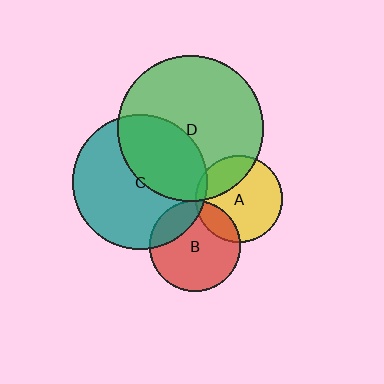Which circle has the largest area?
Circle D (green).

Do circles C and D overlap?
Yes.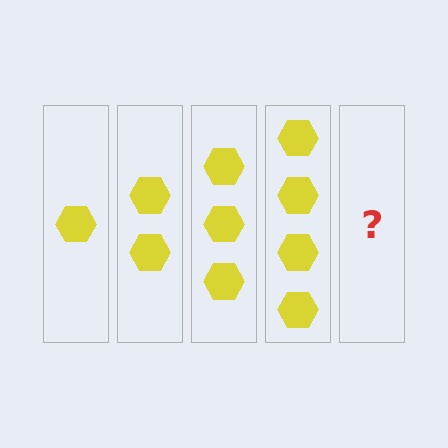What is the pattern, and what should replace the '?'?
The pattern is that each step adds one more hexagon. The '?' should be 5 hexagons.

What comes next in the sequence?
The next element should be 5 hexagons.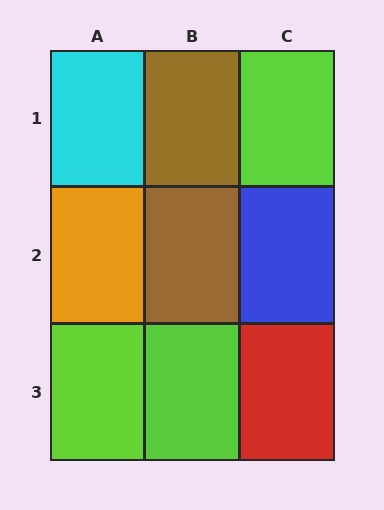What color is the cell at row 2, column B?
Brown.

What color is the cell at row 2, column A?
Orange.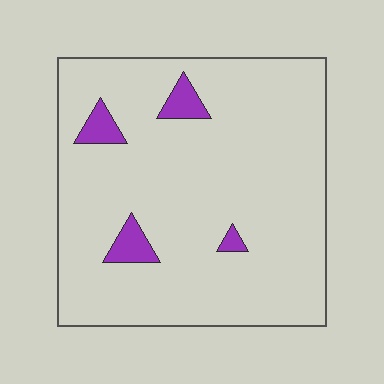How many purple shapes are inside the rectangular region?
4.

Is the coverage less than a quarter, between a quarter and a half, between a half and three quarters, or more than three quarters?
Less than a quarter.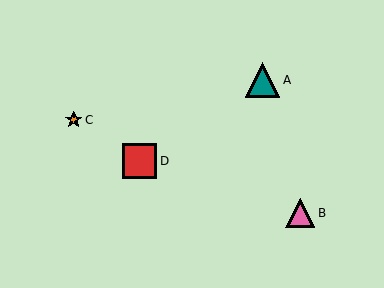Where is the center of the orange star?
The center of the orange star is at (74, 120).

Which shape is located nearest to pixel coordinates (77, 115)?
The orange star (labeled C) at (74, 120) is nearest to that location.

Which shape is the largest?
The teal triangle (labeled A) is the largest.